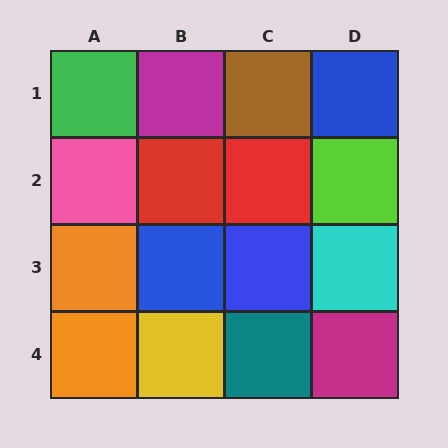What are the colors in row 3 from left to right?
Orange, blue, blue, cyan.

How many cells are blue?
3 cells are blue.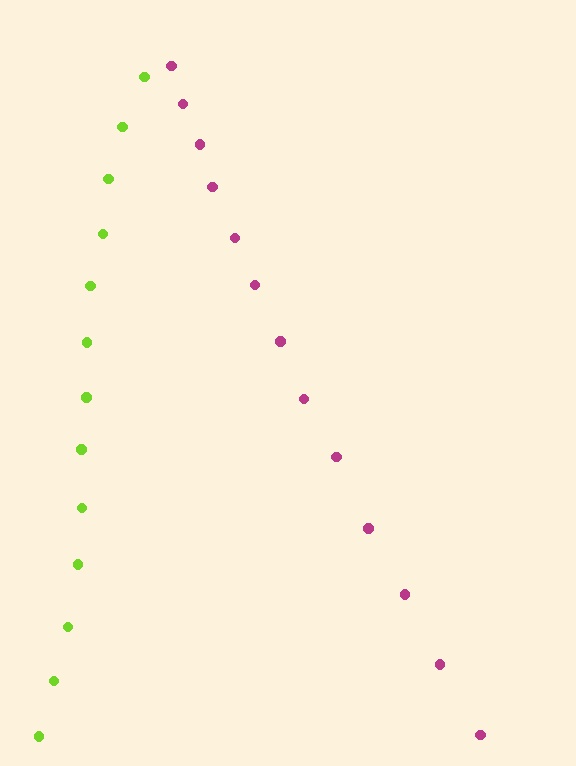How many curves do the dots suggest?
There are 2 distinct paths.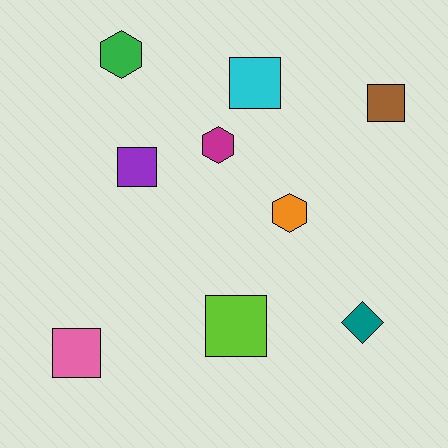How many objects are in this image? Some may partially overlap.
There are 9 objects.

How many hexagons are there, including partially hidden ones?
There are 3 hexagons.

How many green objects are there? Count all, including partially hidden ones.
There is 1 green object.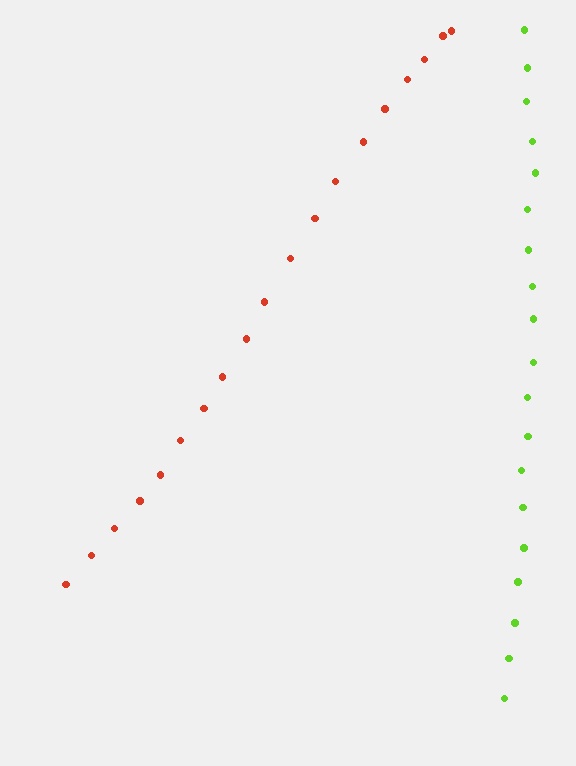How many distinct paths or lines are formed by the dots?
There are 2 distinct paths.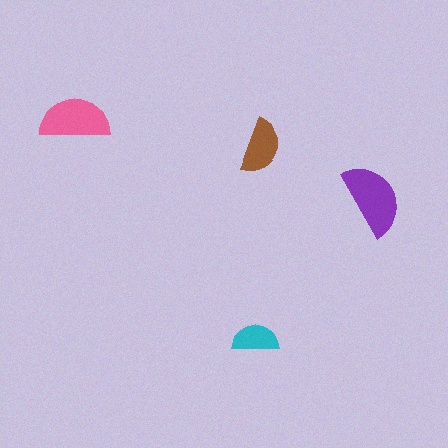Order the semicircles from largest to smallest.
the purple one, the pink one, the brown one, the cyan one.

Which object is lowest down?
The cyan semicircle is bottommost.